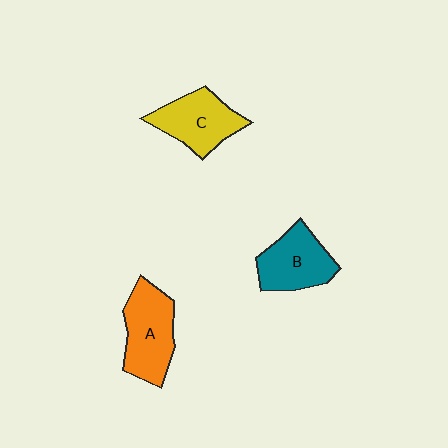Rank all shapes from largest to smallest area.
From largest to smallest: A (orange), C (yellow), B (teal).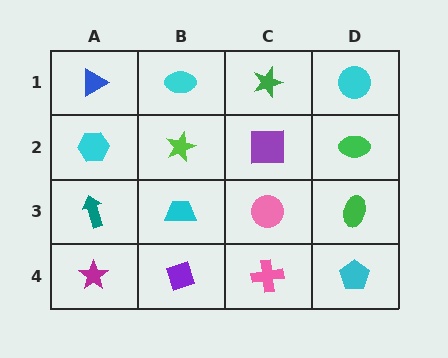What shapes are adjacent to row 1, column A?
A cyan hexagon (row 2, column A), a cyan ellipse (row 1, column B).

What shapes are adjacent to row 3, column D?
A green ellipse (row 2, column D), a cyan pentagon (row 4, column D), a pink circle (row 3, column C).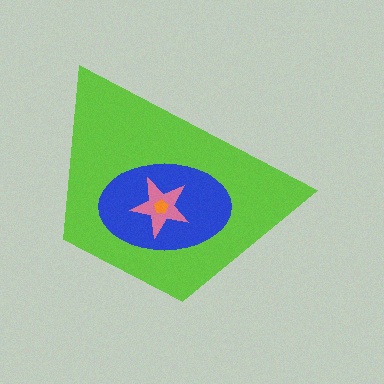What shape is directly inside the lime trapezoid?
The blue ellipse.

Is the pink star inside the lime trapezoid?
Yes.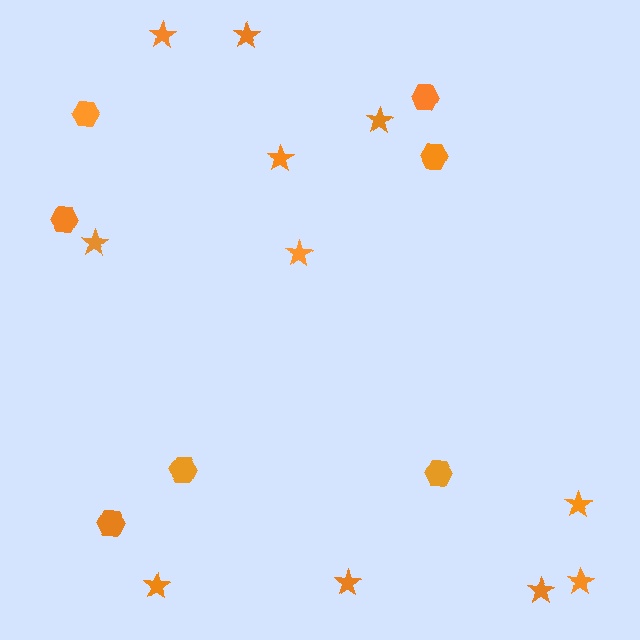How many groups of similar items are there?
There are 2 groups: one group of stars (11) and one group of hexagons (7).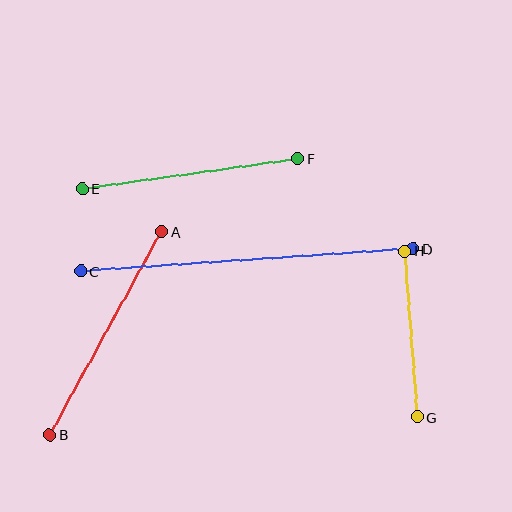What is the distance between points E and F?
The distance is approximately 218 pixels.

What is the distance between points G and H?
The distance is approximately 166 pixels.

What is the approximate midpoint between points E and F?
The midpoint is at approximately (190, 174) pixels.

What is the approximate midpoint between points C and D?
The midpoint is at approximately (247, 260) pixels.